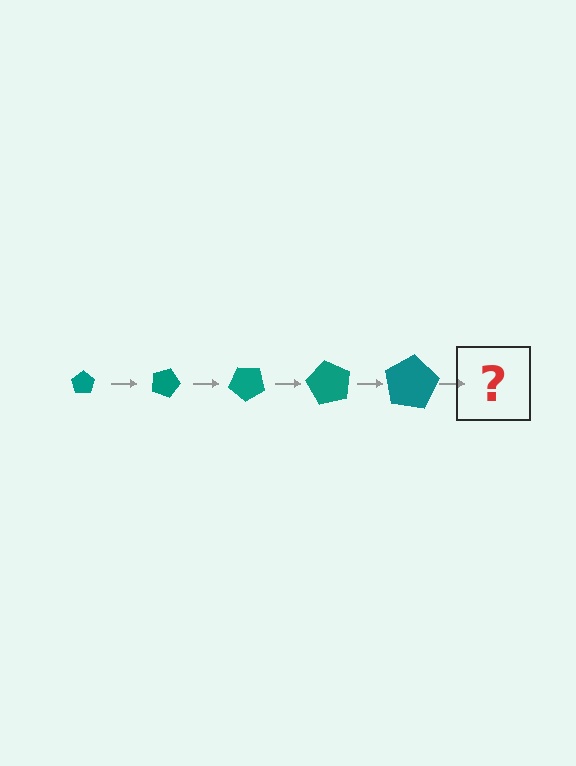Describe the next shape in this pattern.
It should be a pentagon, larger than the previous one and rotated 100 degrees from the start.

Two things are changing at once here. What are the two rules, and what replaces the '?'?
The two rules are that the pentagon grows larger each step and it rotates 20 degrees each step. The '?' should be a pentagon, larger than the previous one and rotated 100 degrees from the start.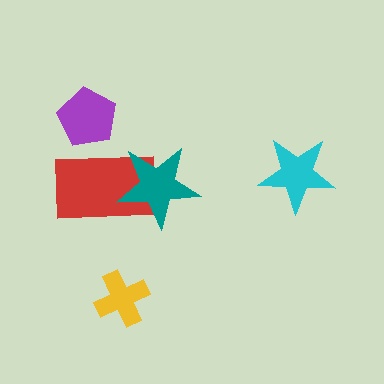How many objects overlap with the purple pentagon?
1 object overlaps with the purple pentagon.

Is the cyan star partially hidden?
No, no other shape covers it.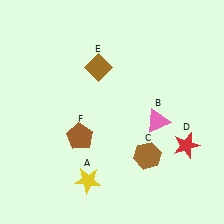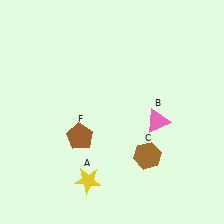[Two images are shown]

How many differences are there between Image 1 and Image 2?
There are 2 differences between the two images.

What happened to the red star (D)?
The red star (D) was removed in Image 2. It was in the bottom-right area of Image 1.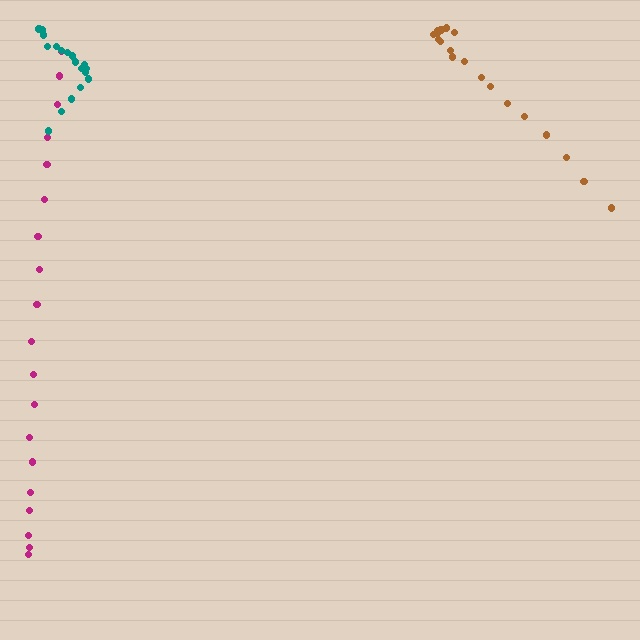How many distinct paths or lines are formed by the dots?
There are 3 distinct paths.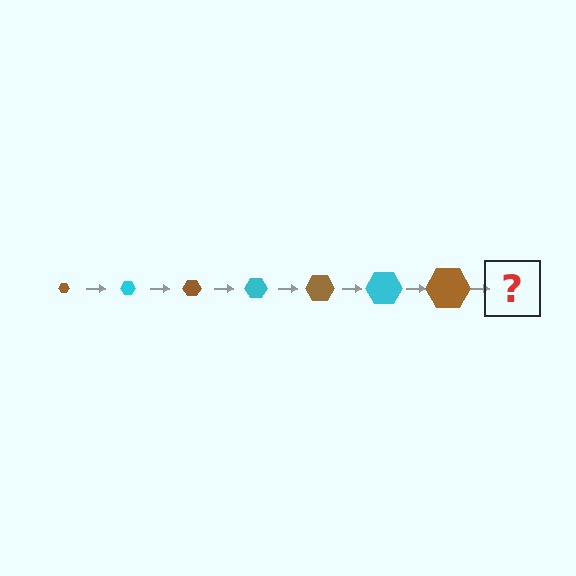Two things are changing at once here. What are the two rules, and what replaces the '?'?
The two rules are that the hexagon grows larger each step and the color cycles through brown and cyan. The '?' should be a cyan hexagon, larger than the previous one.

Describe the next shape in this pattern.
It should be a cyan hexagon, larger than the previous one.